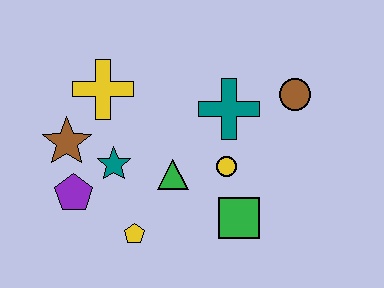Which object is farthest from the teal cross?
The purple pentagon is farthest from the teal cross.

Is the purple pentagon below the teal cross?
Yes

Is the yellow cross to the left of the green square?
Yes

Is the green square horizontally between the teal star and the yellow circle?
No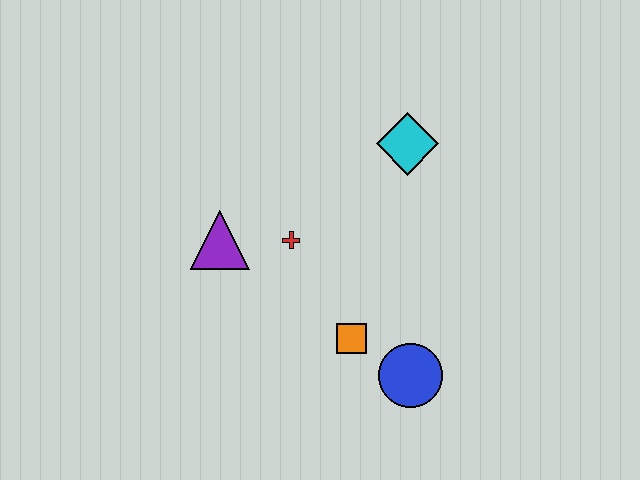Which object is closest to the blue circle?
The orange square is closest to the blue circle.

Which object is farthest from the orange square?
The cyan diamond is farthest from the orange square.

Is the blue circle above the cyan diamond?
No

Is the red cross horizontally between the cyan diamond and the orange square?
No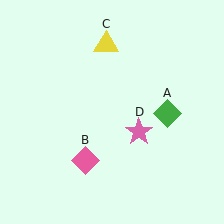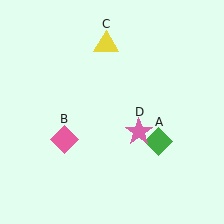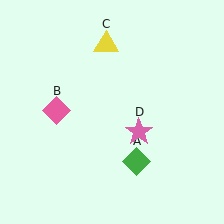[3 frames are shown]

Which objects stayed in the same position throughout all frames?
Yellow triangle (object C) and pink star (object D) remained stationary.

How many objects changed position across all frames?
2 objects changed position: green diamond (object A), pink diamond (object B).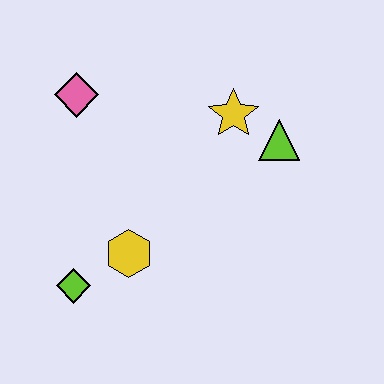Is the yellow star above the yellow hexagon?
Yes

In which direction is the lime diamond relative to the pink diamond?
The lime diamond is below the pink diamond.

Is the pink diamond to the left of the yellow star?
Yes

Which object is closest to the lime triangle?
The yellow star is closest to the lime triangle.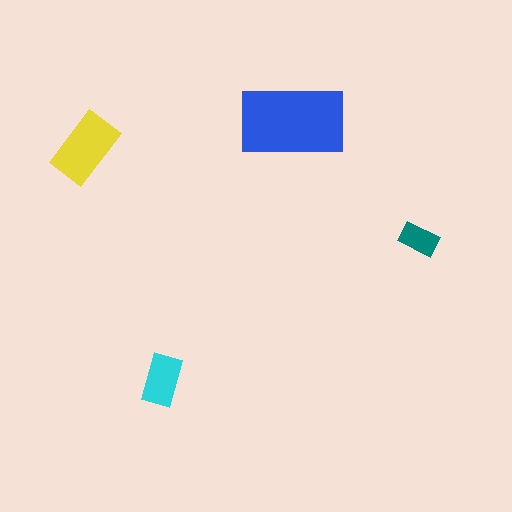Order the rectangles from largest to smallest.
the blue one, the yellow one, the cyan one, the teal one.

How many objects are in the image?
There are 4 objects in the image.